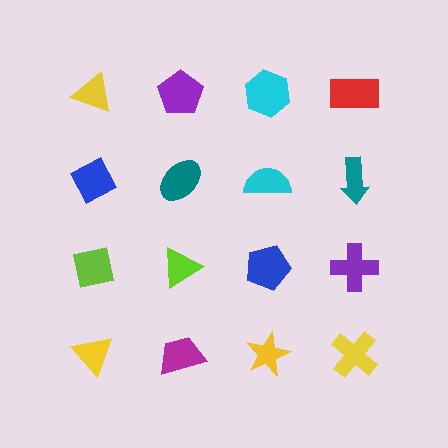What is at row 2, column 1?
A blue diamond.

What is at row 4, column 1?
A yellow triangle.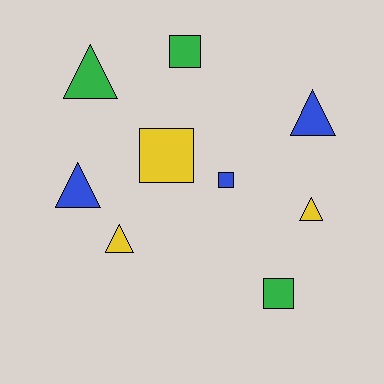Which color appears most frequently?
Green, with 3 objects.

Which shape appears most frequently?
Triangle, with 5 objects.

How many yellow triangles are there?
There are 2 yellow triangles.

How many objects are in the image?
There are 9 objects.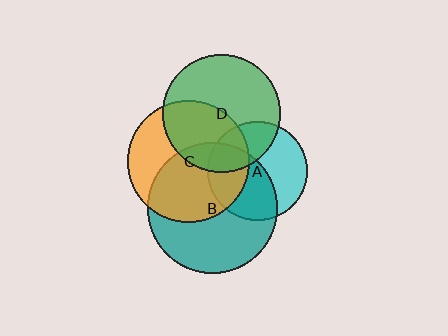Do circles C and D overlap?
Yes.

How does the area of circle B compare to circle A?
Approximately 1.7 times.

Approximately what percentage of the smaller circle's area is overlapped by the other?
Approximately 45%.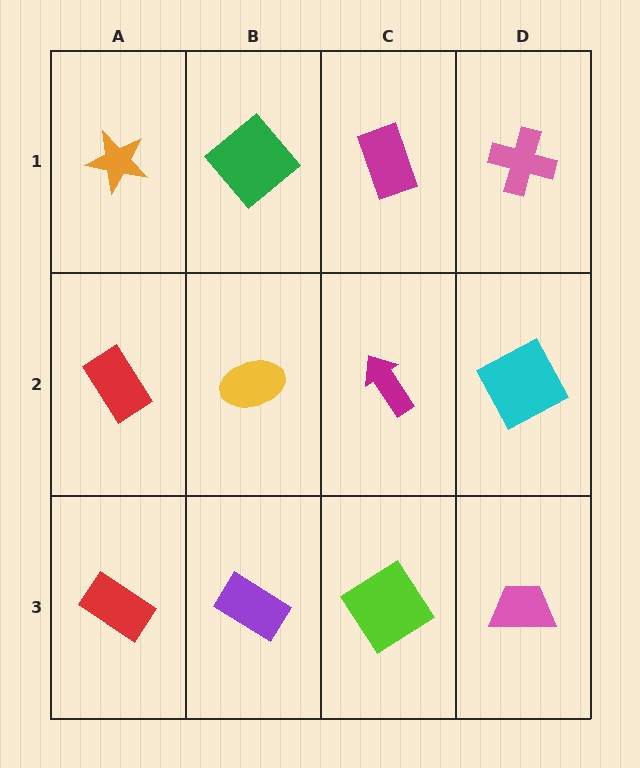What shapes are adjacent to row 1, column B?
A yellow ellipse (row 2, column B), an orange star (row 1, column A), a magenta rectangle (row 1, column C).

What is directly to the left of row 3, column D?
A lime diamond.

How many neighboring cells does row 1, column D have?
2.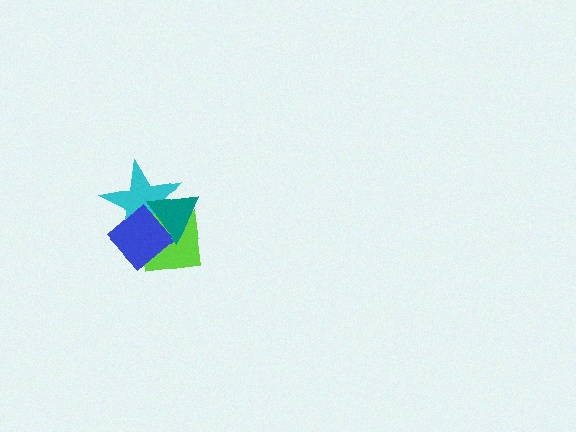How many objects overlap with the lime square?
3 objects overlap with the lime square.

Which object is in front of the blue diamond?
The teal triangle is in front of the blue diamond.